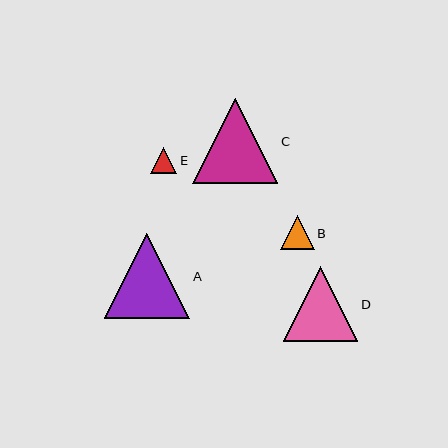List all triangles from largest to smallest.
From largest to smallest: A, C, D, B, E.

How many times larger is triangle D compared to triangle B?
Triangle D is approximately 2.2 times the size of triangle B.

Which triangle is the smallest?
Triangle E is the smallest with a size of approximately 26 pixels.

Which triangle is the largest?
Triangle A is the largest with a size of approximately 86 pixels.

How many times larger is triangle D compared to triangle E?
Triangle D is approximately 2.8 times the size of triangle E.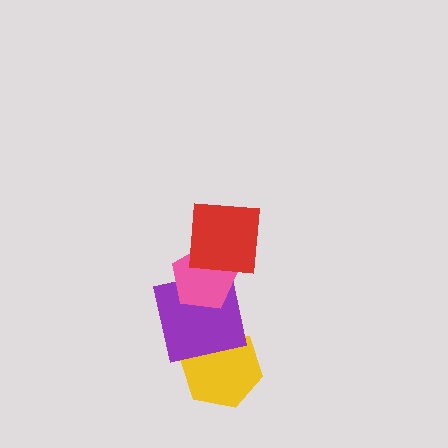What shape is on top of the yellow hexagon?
The purple square is on top of the yellow hexagon.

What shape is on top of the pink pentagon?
The red square is on top of the pink pentagon.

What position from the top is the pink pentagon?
The pink pentagon is 2nd from the top.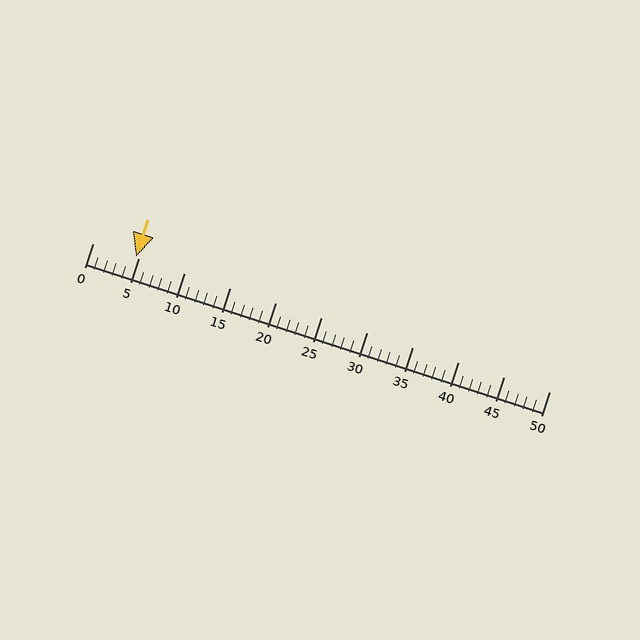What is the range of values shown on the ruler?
The ruler shows values from 0 to 50.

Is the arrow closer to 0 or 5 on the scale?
The arrow is closer to 5.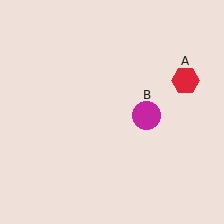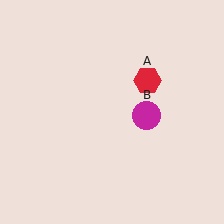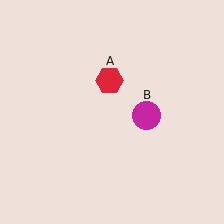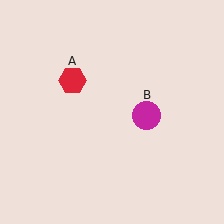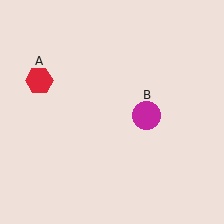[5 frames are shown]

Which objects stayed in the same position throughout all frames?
Magenta circle (object B) remained stationary.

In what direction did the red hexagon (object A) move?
The red hexagon (object A) moved left.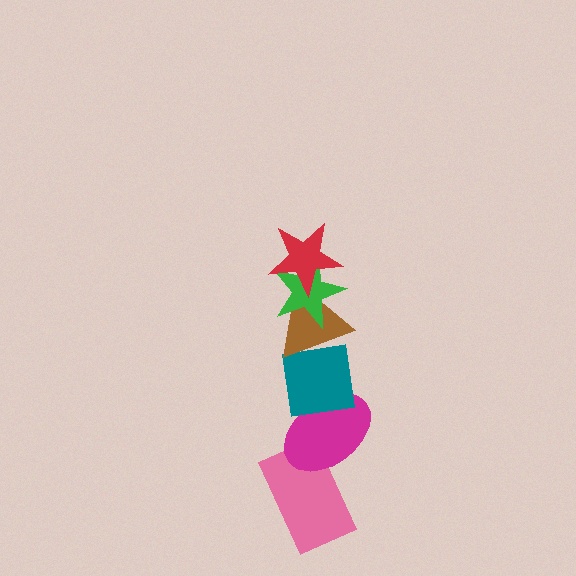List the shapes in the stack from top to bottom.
From top to bottom: the red star, the green star, the brown triangle, the teal square, the magenta ellipse, the pink rectangle.